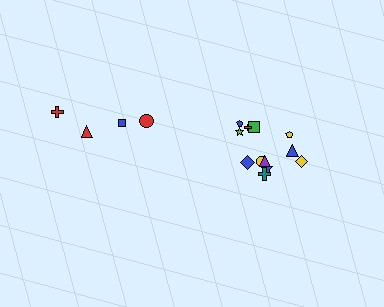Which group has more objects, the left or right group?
The right group.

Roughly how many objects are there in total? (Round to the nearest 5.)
Roughly 15 objects in total.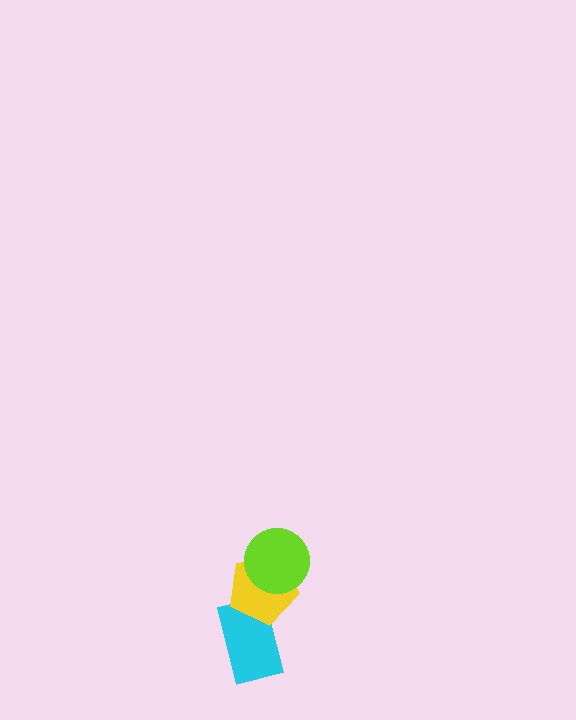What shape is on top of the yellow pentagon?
The lime circle is on top of the yellow pentagon.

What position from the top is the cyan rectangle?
The cyan rectangle is 3rd from the top.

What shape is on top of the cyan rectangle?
The yellow pentagon is on top of the cyan rectangle.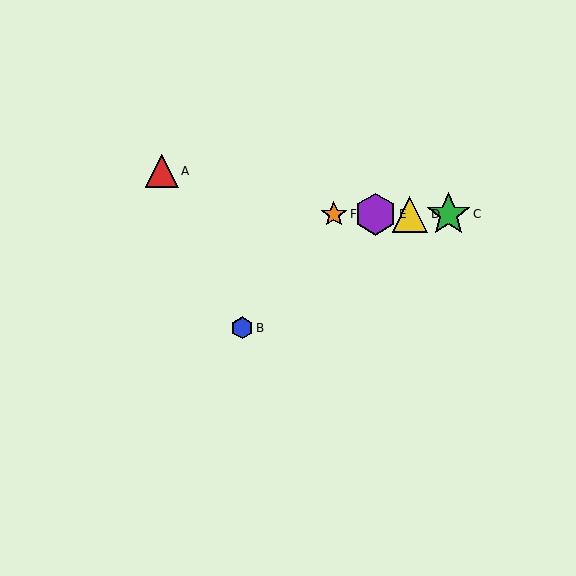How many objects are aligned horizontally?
4 objects (C, D, E, F) are aligned horizontally.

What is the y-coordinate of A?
Object A is at y≈171.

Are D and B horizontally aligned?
No, D is at y≈214 and B is at y≈328.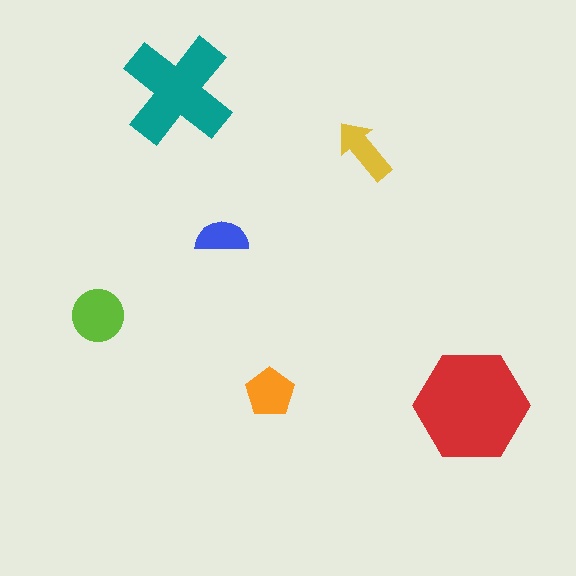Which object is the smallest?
The blue semicircle.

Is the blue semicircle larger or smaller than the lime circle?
Smaller.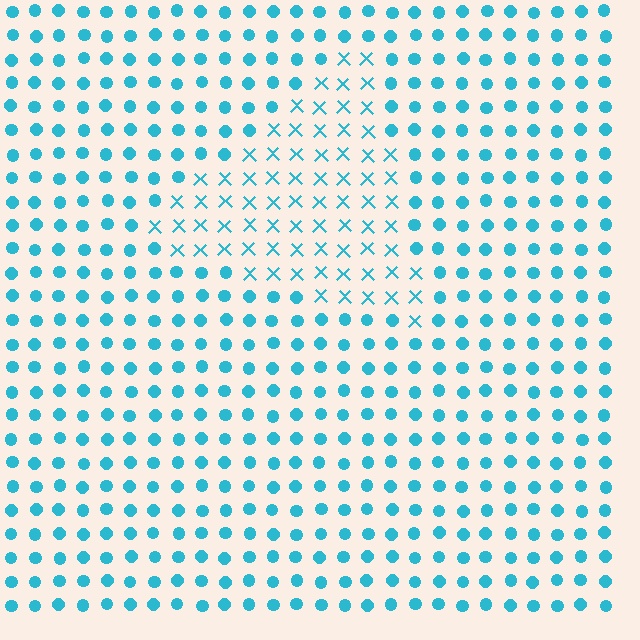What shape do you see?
I see a triangle.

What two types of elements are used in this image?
The image uses X marks inside the triangle region and circles outside it.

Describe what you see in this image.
The image is filled with small cyan elements arranged in a uniform grid. A triangle-shaped region contains X marks, while the surrounding area contains circles. The boundary is defined purely by the change in element shape.